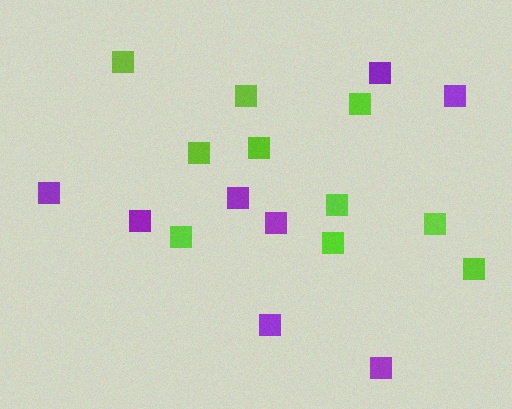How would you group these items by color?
There are 2 groups: one group of purple squares (8) and one group of lime squares (10).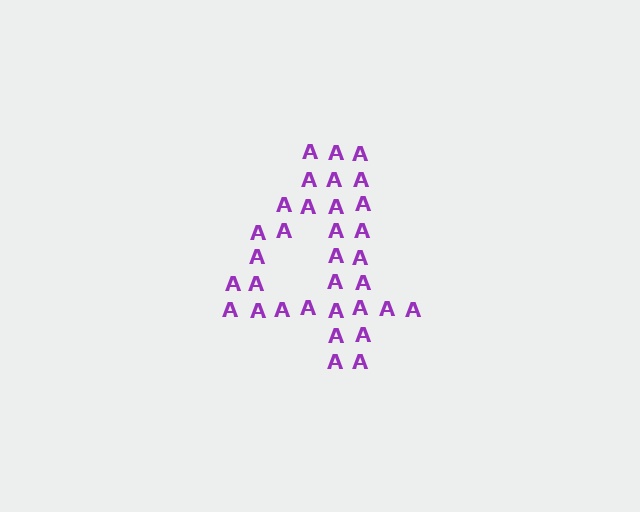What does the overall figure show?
The overall figure shows the digit 4.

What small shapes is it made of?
It is made of small letter A's.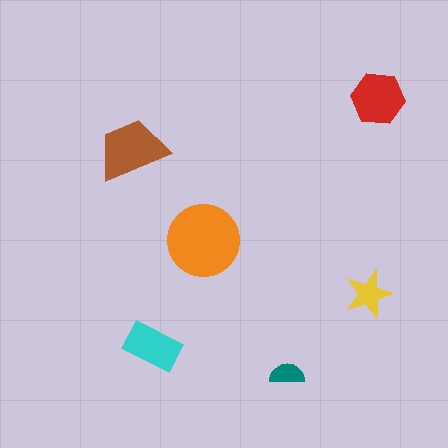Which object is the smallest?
The teal semicircle.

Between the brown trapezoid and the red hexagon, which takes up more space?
The brown trapezoid.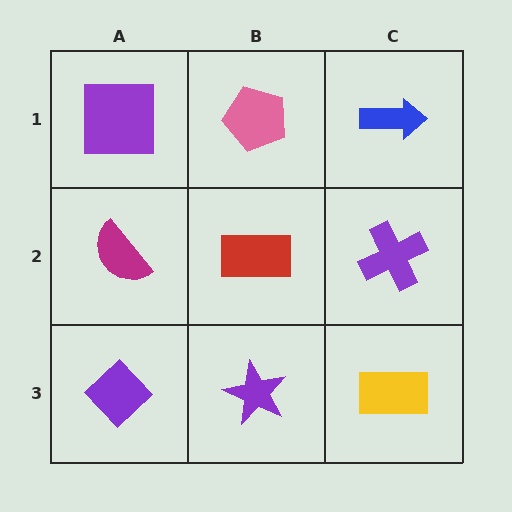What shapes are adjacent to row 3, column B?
A red rectangle (row 2, column B), a purple diamond (row 3, column A), a yellow rectangle (row 3, column C).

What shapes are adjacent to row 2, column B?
A pink pentagon (row 1, column B), a purple star (row 3, column B), a magenta semicircle (row 2, column A), a purple cross (row 2, column C).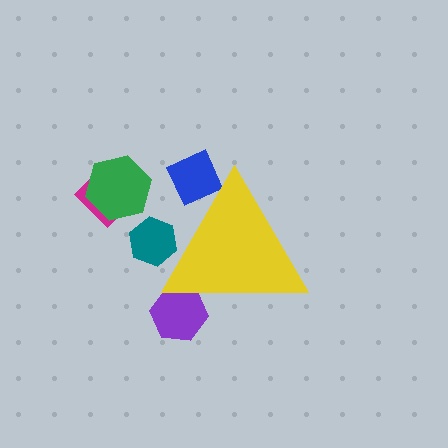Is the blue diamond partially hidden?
Yes, the blue diamond is partially hidden behind the yellow triangle.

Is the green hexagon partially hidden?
No, the green hexagon is fully visible.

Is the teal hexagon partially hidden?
Yes, the teal hexagon is partially hidden behind the yellow triangle.